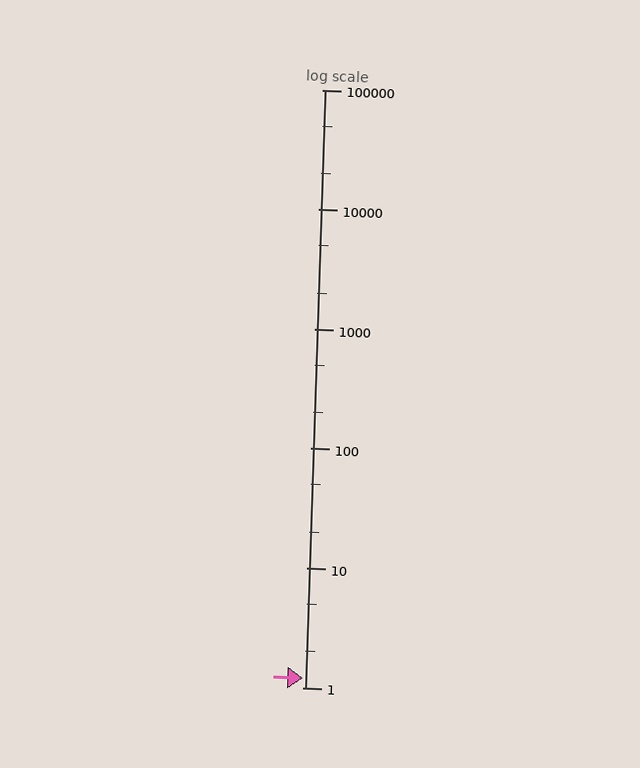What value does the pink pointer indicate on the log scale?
The pointer indicates approximately 1.2.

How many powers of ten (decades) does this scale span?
The scale spans 5 decades, from 1 to 100000.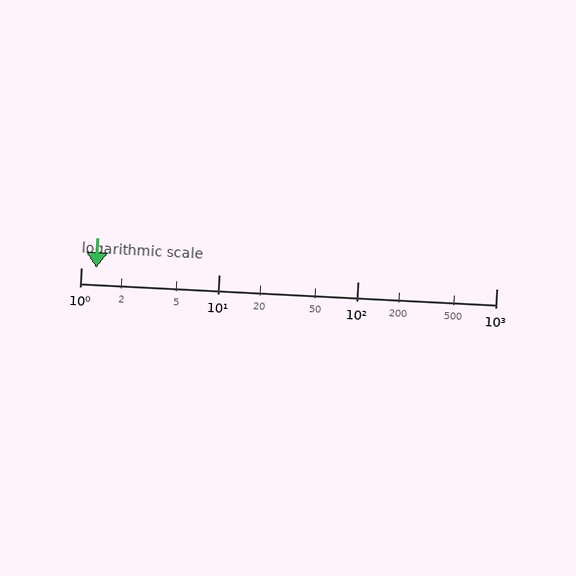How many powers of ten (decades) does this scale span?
The scale spans 3 decades, from 1 to 1000.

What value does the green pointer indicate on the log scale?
The pointer indicates approximately 1.3.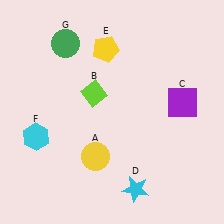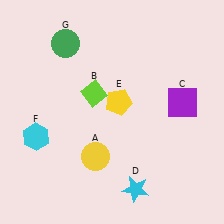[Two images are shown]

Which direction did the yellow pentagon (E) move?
The yellow pentagon (E) moved down.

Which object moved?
The yellow pentagon (E) moved down.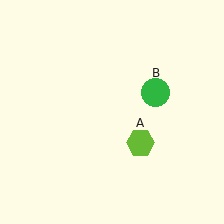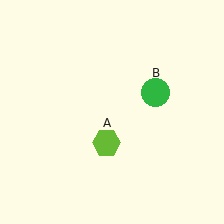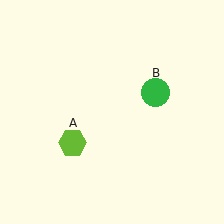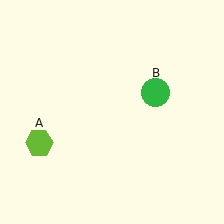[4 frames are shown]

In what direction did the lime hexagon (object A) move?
The lime hexagon (object A) moved left.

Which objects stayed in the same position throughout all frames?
Green circle (object B) remained stationary.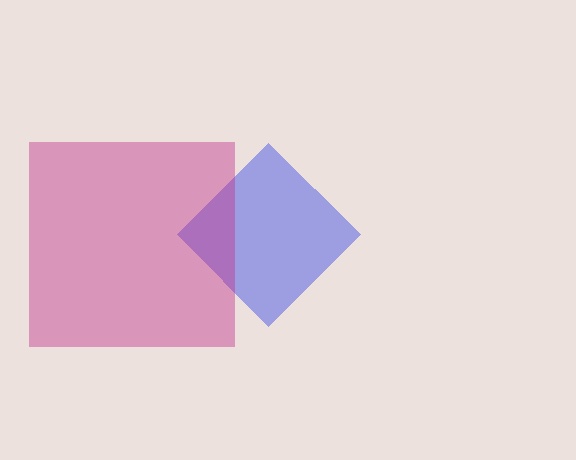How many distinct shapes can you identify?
There are 2 distinct shapes: a blue diamond, a magenta square.